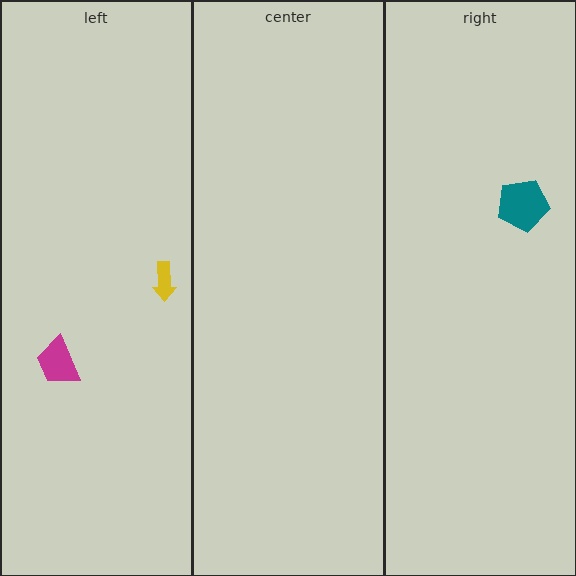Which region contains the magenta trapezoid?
The left region.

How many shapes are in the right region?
1.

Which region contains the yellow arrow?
The left region.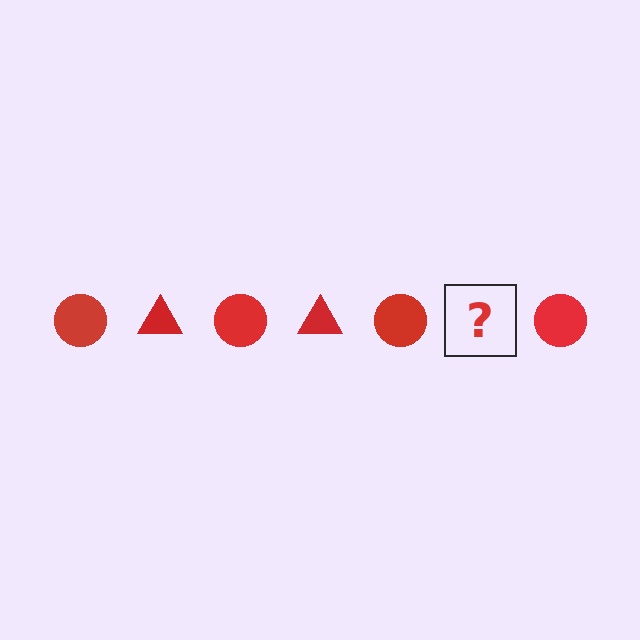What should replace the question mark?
The question mark should be replaced with a red triangle.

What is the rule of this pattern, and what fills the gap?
The rule is that the pattern cycles through circle, triangle shapes in red. The gap should be filled with a red triangle.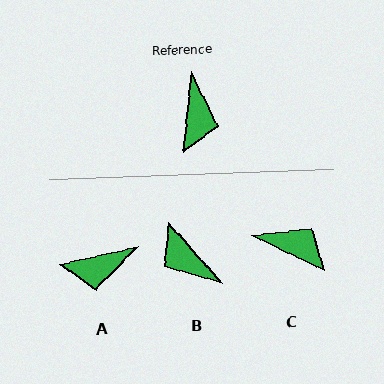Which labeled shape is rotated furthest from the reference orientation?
B, about 133 degrees away.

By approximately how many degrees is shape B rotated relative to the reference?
Approximately 133 degrees clockwise.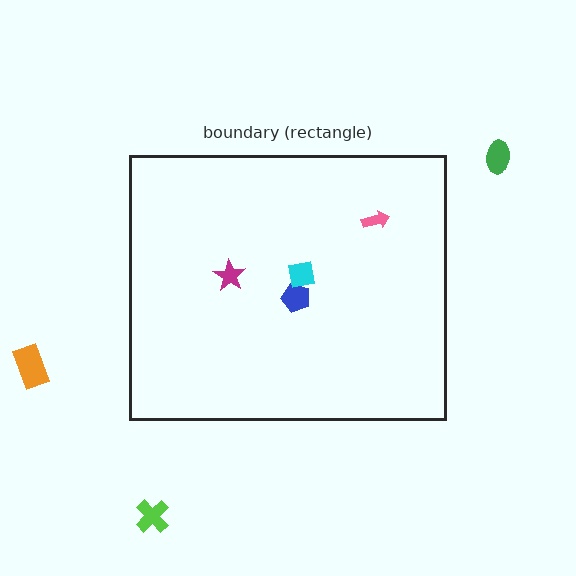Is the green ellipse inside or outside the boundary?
Outside.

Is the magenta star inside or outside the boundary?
Inside.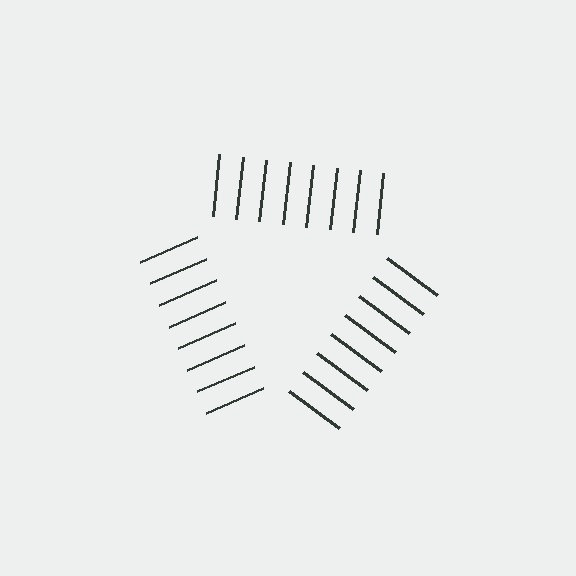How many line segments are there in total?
24 — 8 along each of the 3 edges.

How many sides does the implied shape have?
3 sides — the line-ends trace a triangle.